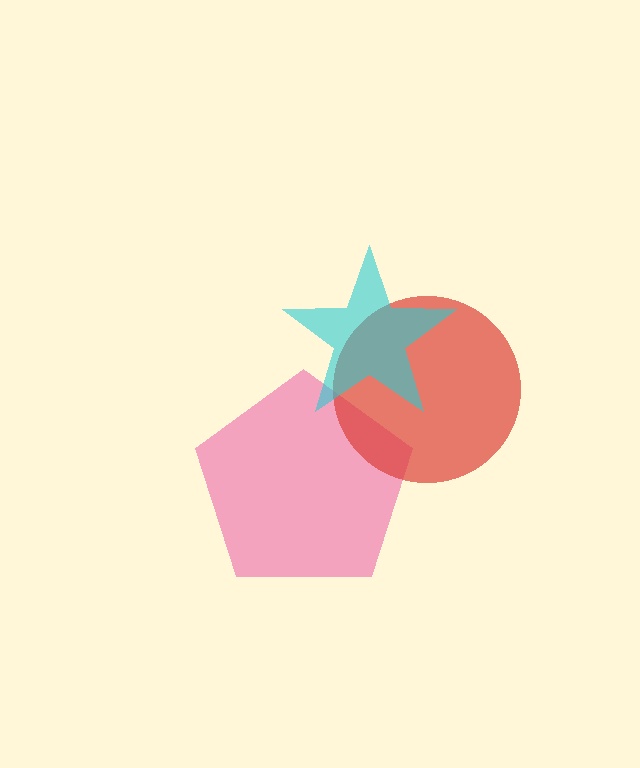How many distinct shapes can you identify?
There are 3 distinct shapes: a pink pentagon, a red circle, a cyan star.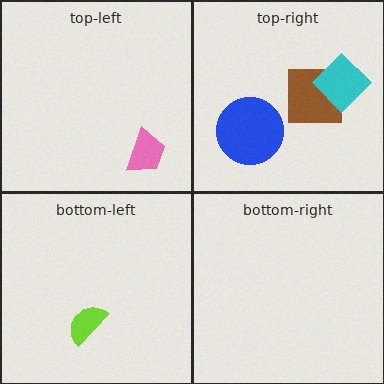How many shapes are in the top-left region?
1.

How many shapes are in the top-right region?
3.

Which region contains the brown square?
The top-right region.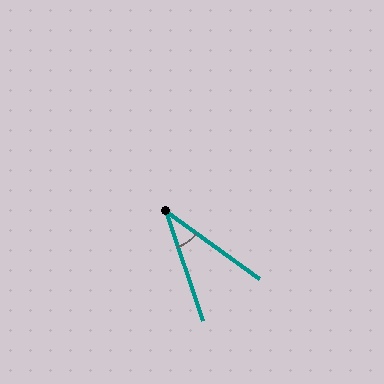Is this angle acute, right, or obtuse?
It is acute.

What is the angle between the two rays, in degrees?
Approximately 35 degrees.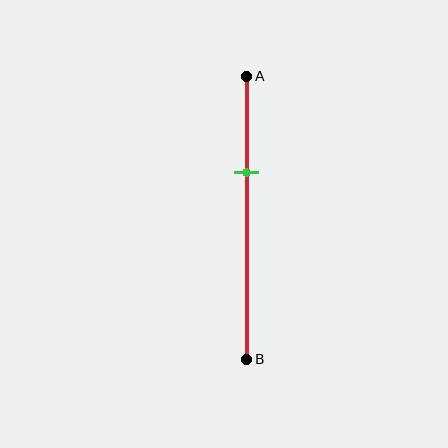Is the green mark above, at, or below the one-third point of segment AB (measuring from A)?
The green mark is approximately at the one-third point of segment AB.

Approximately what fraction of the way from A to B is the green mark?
The green mark is approximately 35% of the way from A to B.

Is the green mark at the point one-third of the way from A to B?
Yes, the mark is approximately at the one-third point.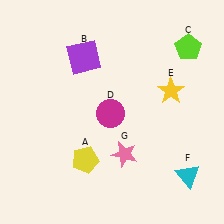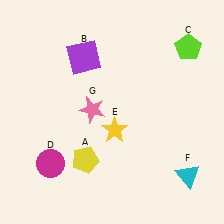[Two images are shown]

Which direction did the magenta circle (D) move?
The magenta circle (D) moved left.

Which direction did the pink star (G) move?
The pink star (G) moved up.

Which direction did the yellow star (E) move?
The yellow star (E) moved left.